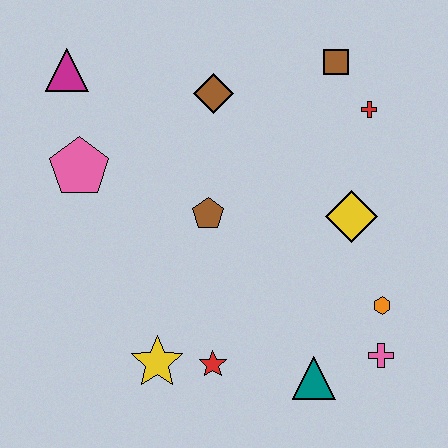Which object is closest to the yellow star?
The red star is closest to the yellow star.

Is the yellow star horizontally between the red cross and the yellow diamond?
No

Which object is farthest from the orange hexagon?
The magenta triangle is farthest from the orange hexagon.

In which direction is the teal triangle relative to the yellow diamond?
The teal triangle is below the yellow diamond.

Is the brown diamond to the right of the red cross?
No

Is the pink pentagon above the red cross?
No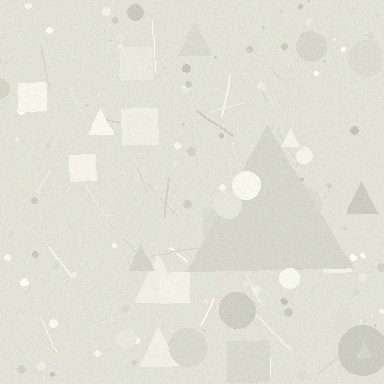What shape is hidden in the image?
A triangle is hidden in the image.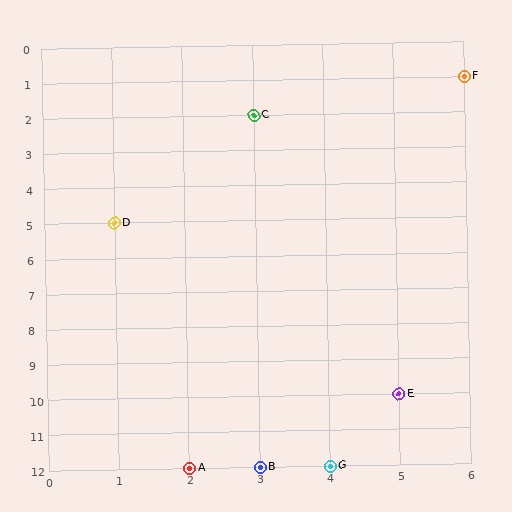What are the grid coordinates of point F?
Point F is at grid coordinates (6, 1).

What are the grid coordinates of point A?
Point A is at grid coordinates (2, 12).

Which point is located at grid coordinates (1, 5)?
Point D is at (1, 5).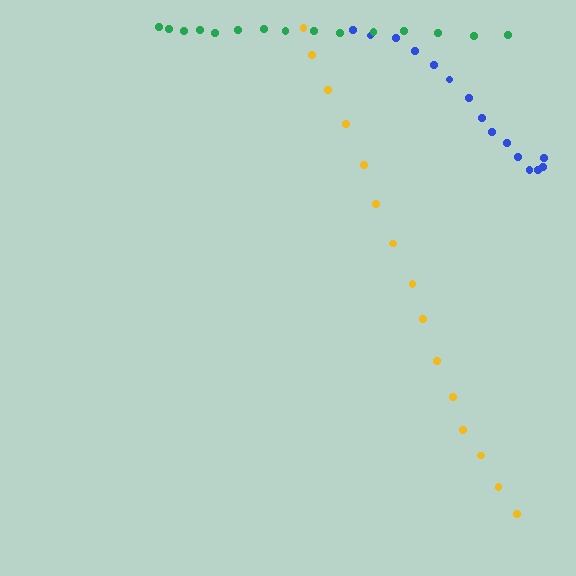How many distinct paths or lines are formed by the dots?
There are 3 distinct paths.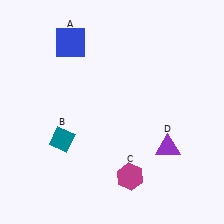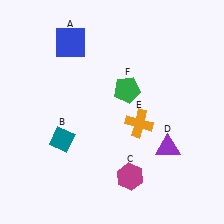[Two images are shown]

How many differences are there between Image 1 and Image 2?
There are 2 differences between the two images.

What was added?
An orange cross (E), a green pentagon (F) were added in Image 2.